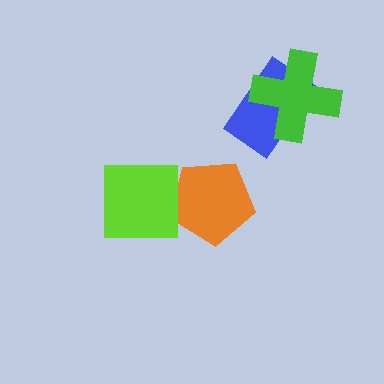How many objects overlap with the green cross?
1 object overlaps with the green cross.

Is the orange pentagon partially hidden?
Yes, it is partially covered by another shape.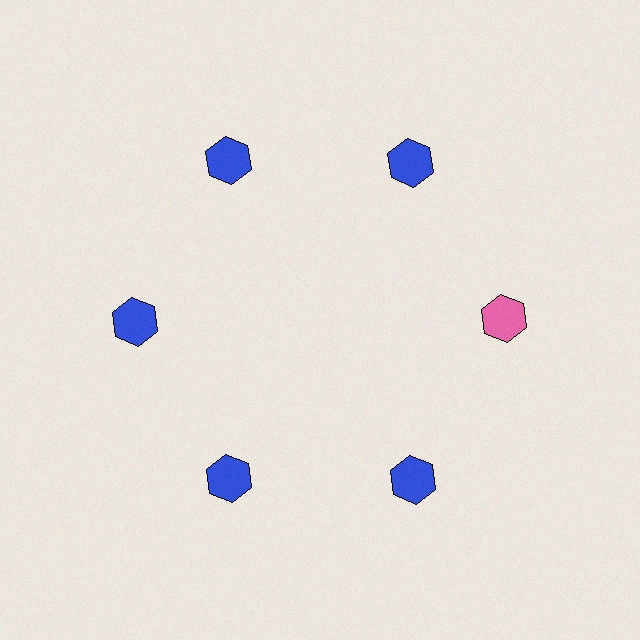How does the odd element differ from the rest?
It has a different color: pink instead of blue.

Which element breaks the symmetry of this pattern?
The pink hexagon at roughly the 3 o'clock position breaks the symmetry. All other shapes are blue hexagons.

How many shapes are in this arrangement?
There are 6 shapes arranged in a ring pattern.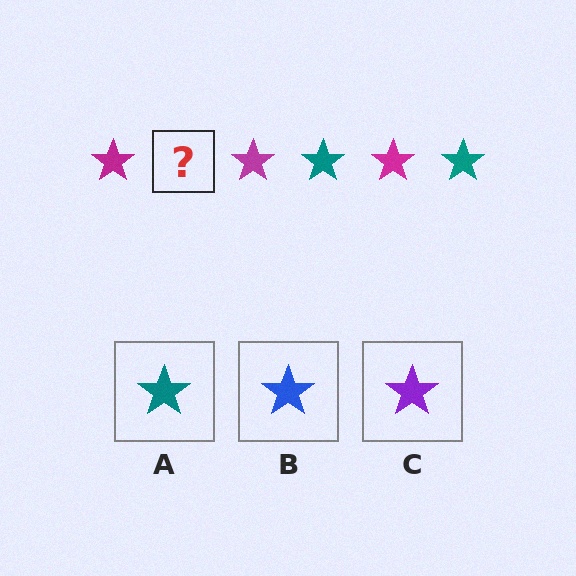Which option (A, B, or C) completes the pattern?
A.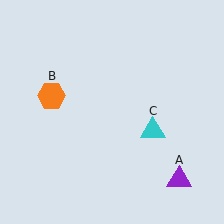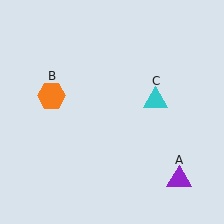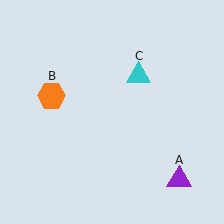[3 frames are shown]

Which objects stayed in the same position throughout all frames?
Purple triangle (object A) and orange hexagon (object B) remained stationary.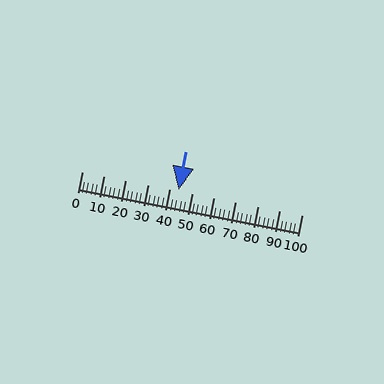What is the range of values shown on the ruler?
The ruler shows values from 0 to 100.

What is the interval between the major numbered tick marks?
The major tick marks are spaced 10 units apart.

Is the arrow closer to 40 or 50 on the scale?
The arrow is closer to 40.